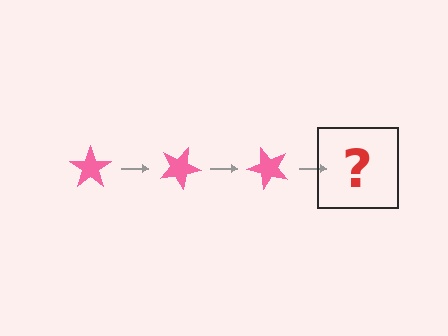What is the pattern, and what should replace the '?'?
The pattern is that the star rotates 25 degrees each step. The '?' should be a pink star rotated 75 degrees.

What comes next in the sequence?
The next element should be a pink star rotated 75 degrees.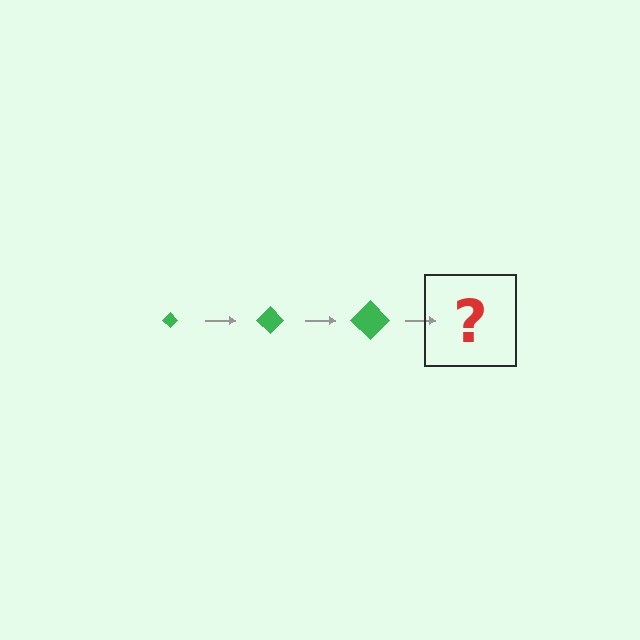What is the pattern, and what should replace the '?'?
The pattern is that the diamond gets progressively larger each step. The '?' should be a green diamond, larger than the previous one.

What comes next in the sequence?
The next element should be a green diamond, larger than the previous one.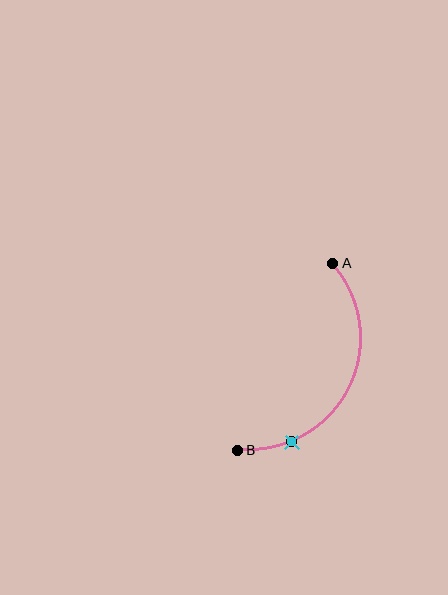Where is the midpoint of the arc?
The arc midpoint is the point on the curve farthest from the straight line joining A and B. It sits to the right of that line.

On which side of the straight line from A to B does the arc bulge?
The arc bulges to the right of the straight line connecting A and B.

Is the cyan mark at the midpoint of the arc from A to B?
No. The cyan mark lies on the arc but is closer to endpoint B. The arc midpoint would be at the point on the curve equidistant along the arc from both A and B.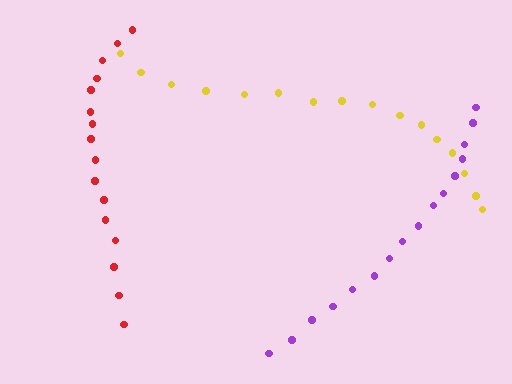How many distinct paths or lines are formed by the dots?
There are 3 distinct paths.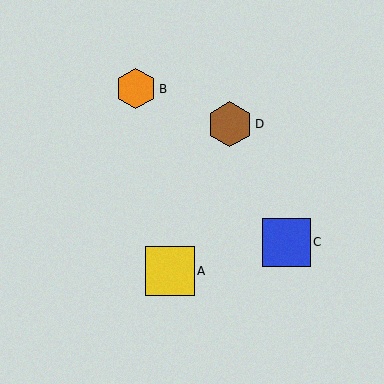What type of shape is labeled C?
Shape C is a blue square.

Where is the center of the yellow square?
The center of the yellow square is at (170, 271).